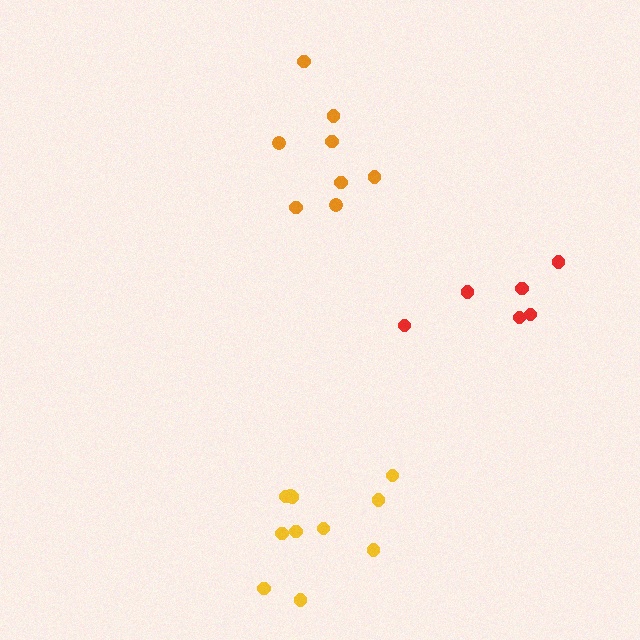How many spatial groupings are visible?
There are 3 spatial groupings.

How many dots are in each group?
Group 1: 6 dots, Group 2: 8 dots, Group 3: 11 dots (25 total).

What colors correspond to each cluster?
The clusters are colored: red, orange, yellow.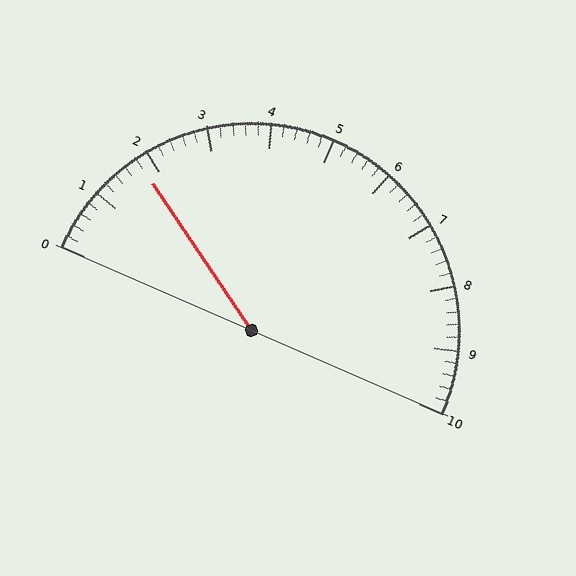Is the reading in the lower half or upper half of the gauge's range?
The reading is in the lower half of the range (0 to 10).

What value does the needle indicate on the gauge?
The needle indicates approximately 1.8.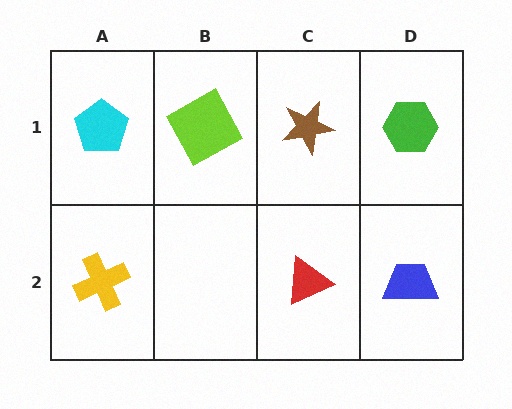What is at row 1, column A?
A cyan pentagon.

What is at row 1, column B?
A lime square.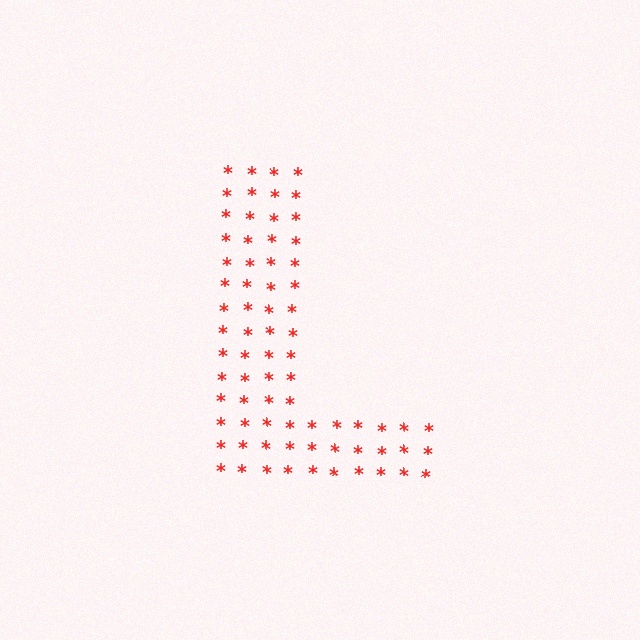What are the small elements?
The small elements are asterisks.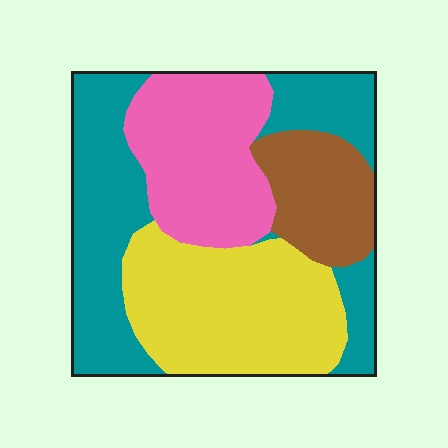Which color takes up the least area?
Brown, at roughly 15%.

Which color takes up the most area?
Teal, at roughly 35%.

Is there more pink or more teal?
Teal.